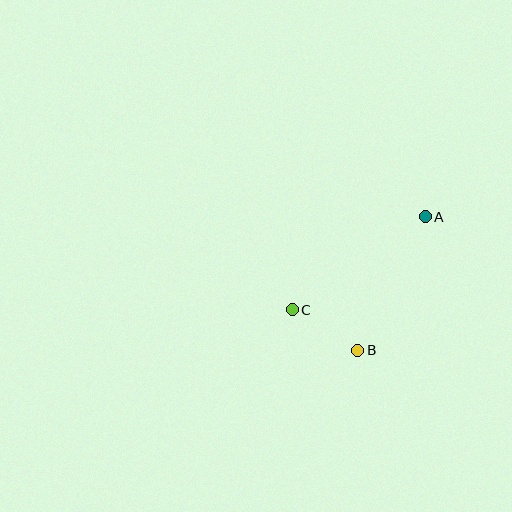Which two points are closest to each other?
Points B and C are closest to each other.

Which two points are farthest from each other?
Points A and C are farthest from each other.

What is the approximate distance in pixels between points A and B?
The distance between A and B is approximately 150 pixels.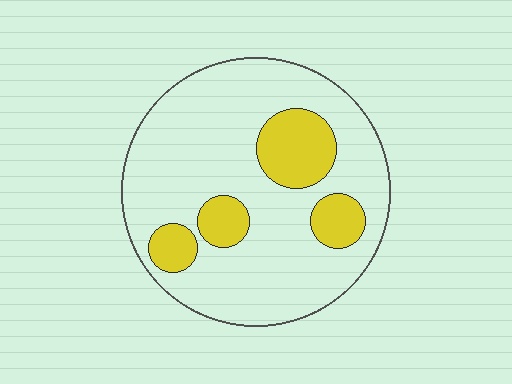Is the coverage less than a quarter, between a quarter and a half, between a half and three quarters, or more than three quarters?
Less than a quarter.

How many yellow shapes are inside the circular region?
4.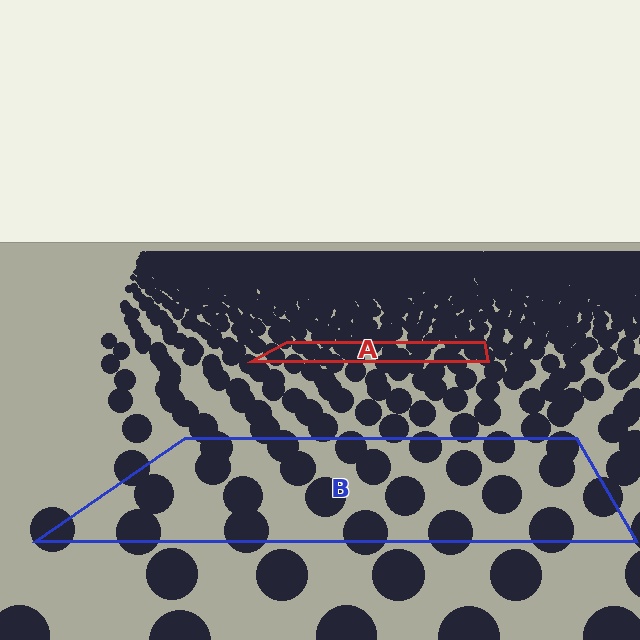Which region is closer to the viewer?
Region B is closer. The texture elements there are larger and more spread out.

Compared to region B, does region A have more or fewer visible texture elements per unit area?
Region A has more texture elements per unit area — they are packed more densely because it is farther away.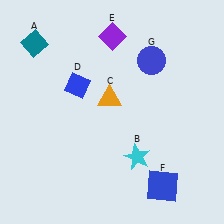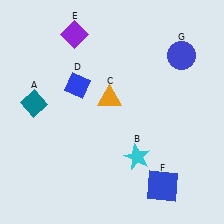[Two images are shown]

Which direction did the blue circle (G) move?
The blue circle (G) moved right.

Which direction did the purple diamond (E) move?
The purple diamond (E) moved left.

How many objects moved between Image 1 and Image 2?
3 objects moved between the two images.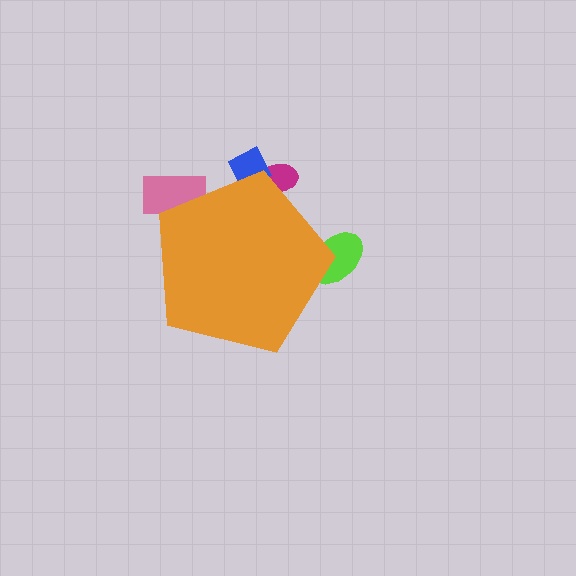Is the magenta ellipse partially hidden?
Yes, the magenta ellipse is partially hidden behind the orange pentagon.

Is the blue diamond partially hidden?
Yes, the blue diamond is partially hidden behind the orange pentagon.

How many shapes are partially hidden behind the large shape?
4 shapes are partially hidden.